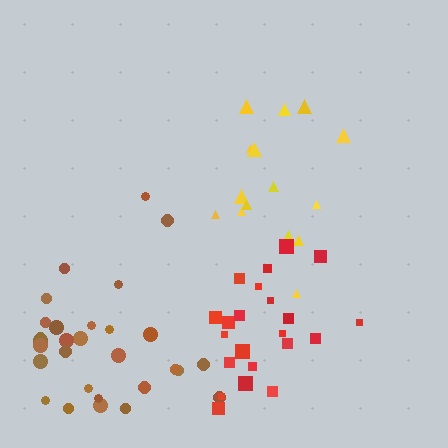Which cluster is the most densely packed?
Red.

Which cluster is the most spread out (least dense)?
Yellow.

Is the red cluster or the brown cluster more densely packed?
Red.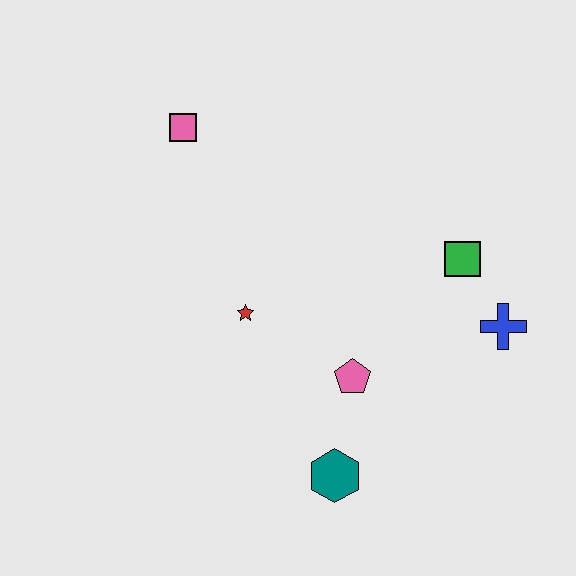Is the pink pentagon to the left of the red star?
No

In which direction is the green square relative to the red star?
The green square is to the right of the red star.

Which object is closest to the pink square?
The red star is closest to the pink square.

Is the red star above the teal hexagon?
Yes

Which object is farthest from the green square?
The pink square is farthest from the green square.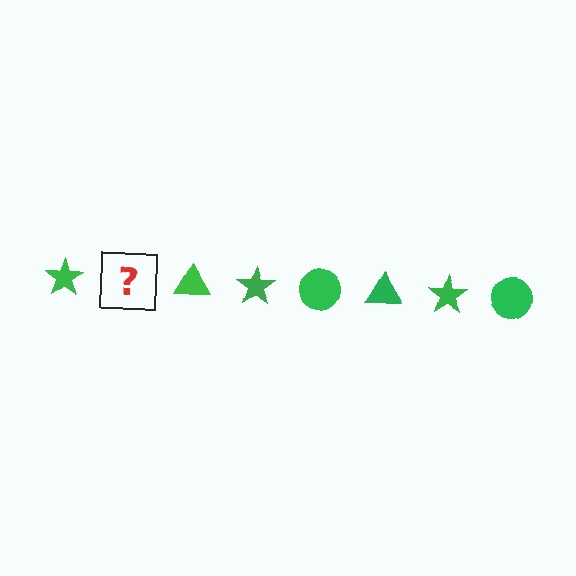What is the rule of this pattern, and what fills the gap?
The rule is that the pattern cycles through star, circle, triangle shapes in green. The gap should be filled with a green circle.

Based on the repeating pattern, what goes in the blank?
The blank should be a green circle.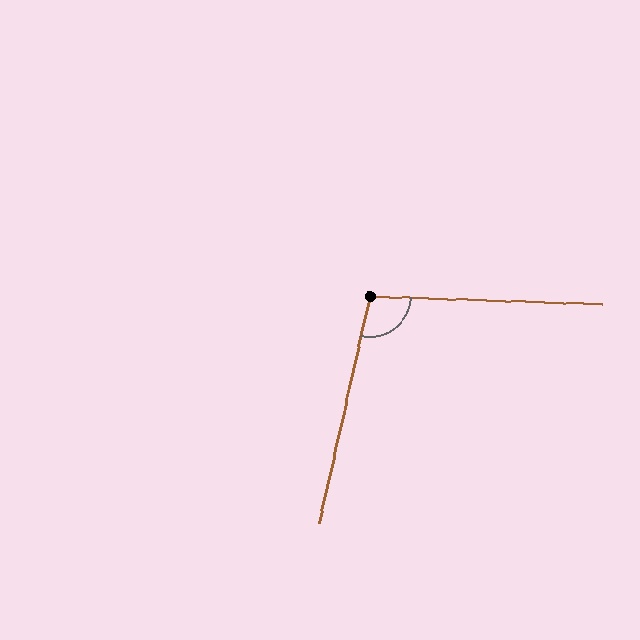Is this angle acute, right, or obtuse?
It is obtuse.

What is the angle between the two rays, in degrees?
Approximately 101 degrees.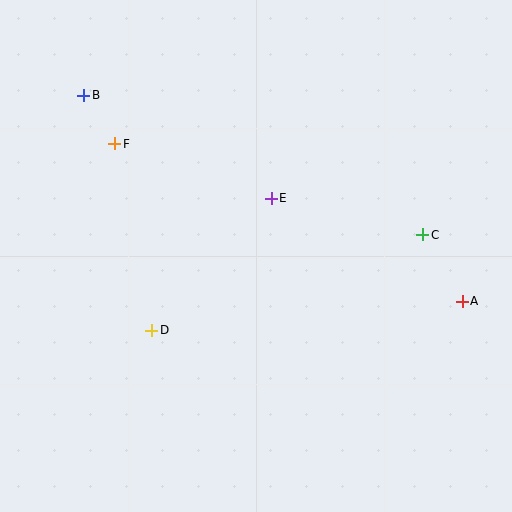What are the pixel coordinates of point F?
Point F is at (115, 144).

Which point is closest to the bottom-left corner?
Point D is closest to the bottom-left corner.